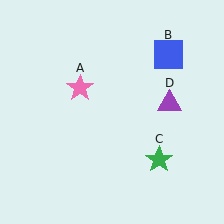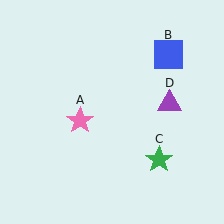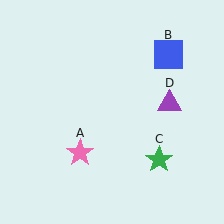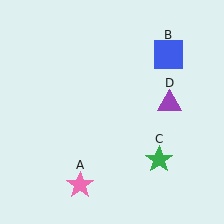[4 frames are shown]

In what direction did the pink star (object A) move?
The pink star (object A) moved down.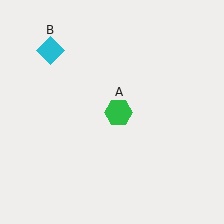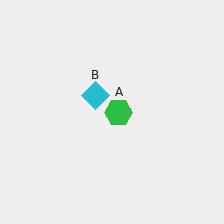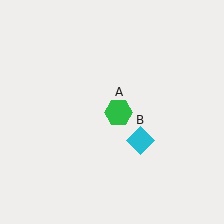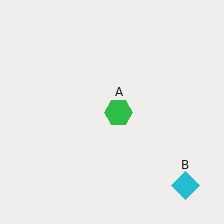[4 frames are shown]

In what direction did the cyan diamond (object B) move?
The cyan diamond (object B) moved down and to the right.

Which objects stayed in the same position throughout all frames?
Green hexagon (object A) remained stationary.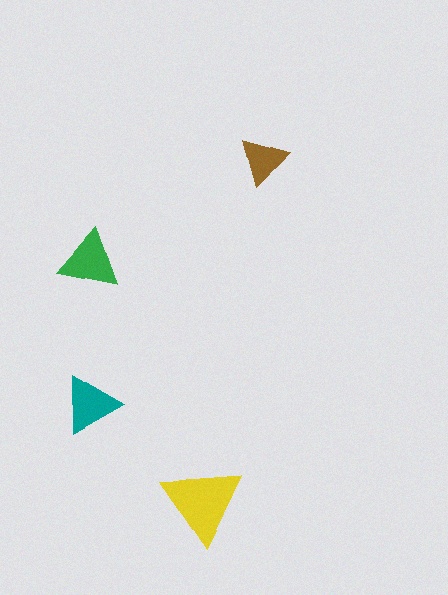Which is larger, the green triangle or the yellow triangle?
The yellow one.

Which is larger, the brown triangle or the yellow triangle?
The yellow one.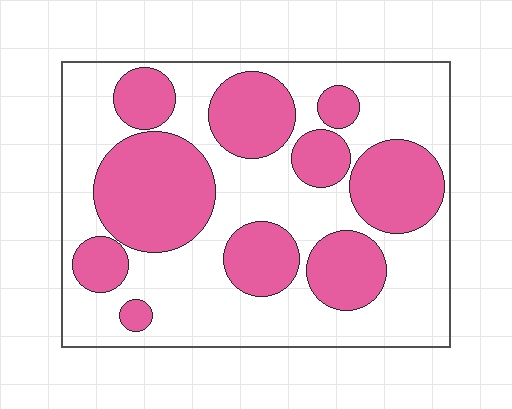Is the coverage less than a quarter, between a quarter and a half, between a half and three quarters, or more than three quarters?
Between a quarter and a half.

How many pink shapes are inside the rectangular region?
10.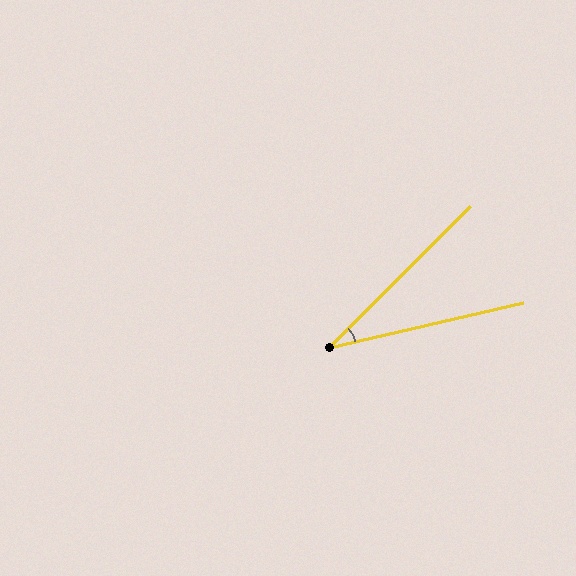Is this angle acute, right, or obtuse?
It is acute.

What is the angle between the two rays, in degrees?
Approximately 32 degrees.